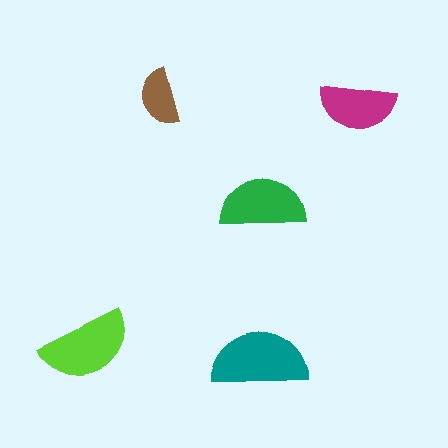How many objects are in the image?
There are 5 objects in the image.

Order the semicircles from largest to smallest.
the teal one, the lime one, the green one, the magenta one, the brown one.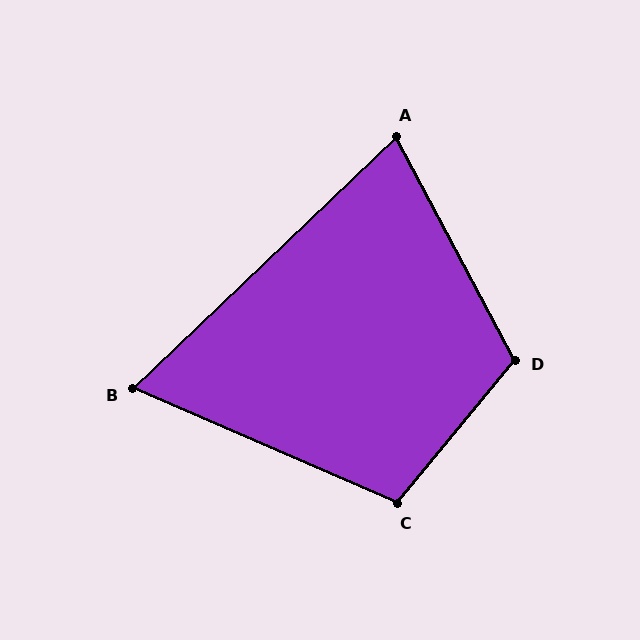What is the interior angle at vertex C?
Approximately 106 degrees (obtuse).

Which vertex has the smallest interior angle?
B, at approximately 67 degrees.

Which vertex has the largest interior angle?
D, at approximately 113 degrees.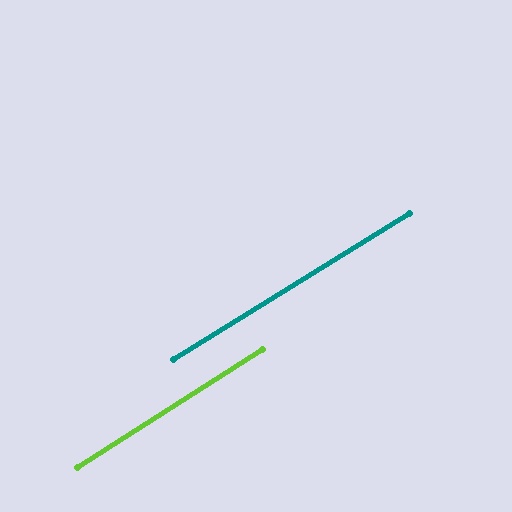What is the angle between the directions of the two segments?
Approximately 1 degree.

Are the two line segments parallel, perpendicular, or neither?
Parallel — their directions differ by only 0.8°.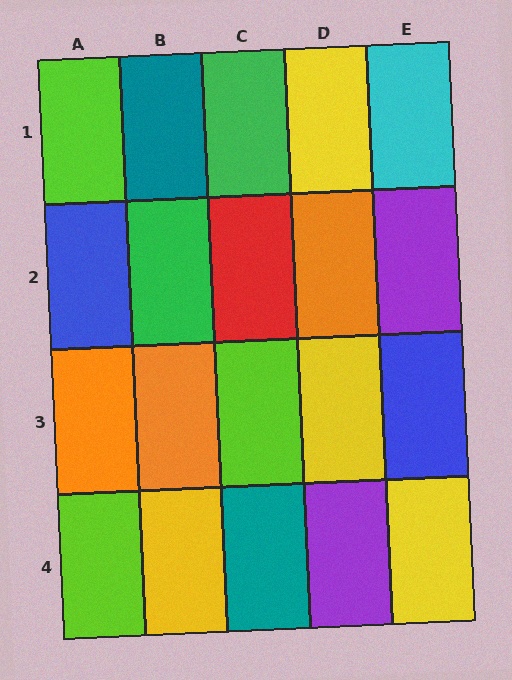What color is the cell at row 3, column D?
Yellow.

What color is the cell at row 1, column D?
Yellow.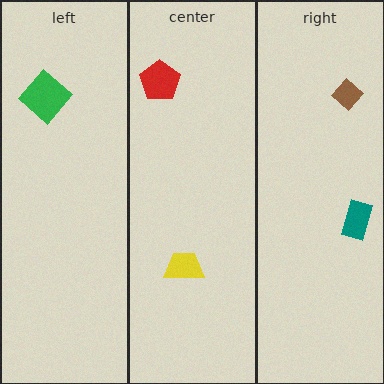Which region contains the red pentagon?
The center region.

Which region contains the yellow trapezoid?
The center region.